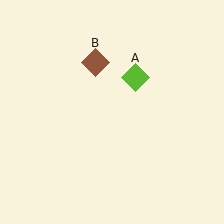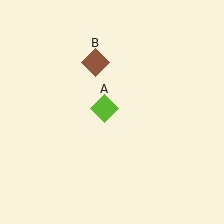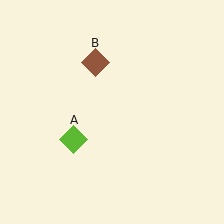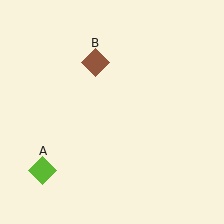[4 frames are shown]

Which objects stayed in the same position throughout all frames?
Brown diamond (object B) remained stationary.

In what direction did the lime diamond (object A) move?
The lime diamond (object A) moved down and to the left.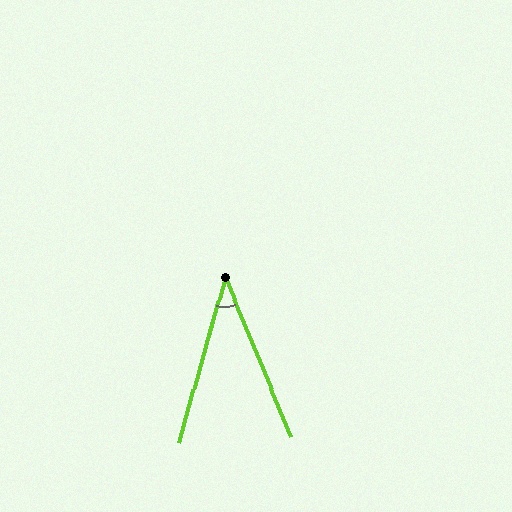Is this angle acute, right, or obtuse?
It is acute.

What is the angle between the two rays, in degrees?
Approximately 38 degrees.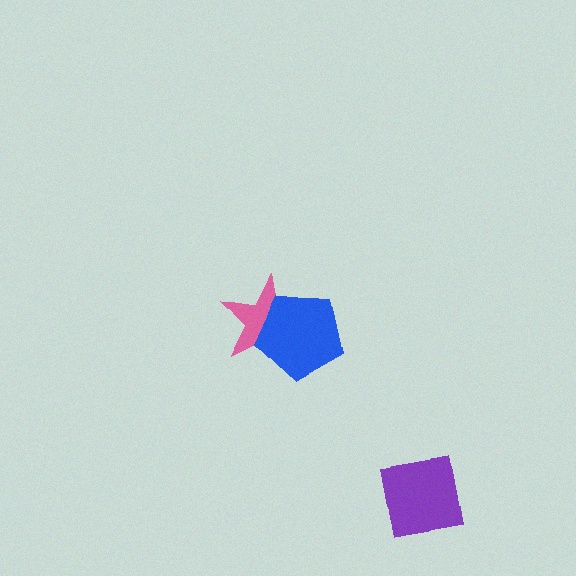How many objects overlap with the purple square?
0 objects overlap with the purple square.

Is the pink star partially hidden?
Yes, it is partially covered by another shape.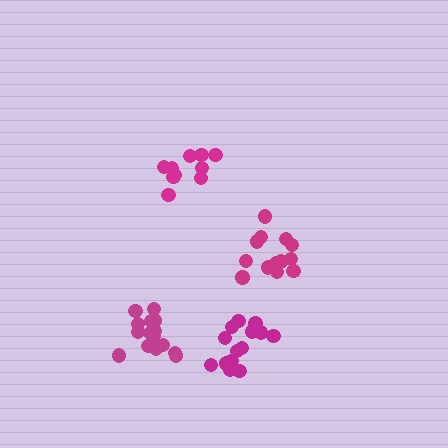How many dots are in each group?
Group 1: 13 dots, Group 2: 10 dots, Group 3: 15 dots, Group 4: 14 dots (52 total).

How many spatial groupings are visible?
There are 4 spatial groupings.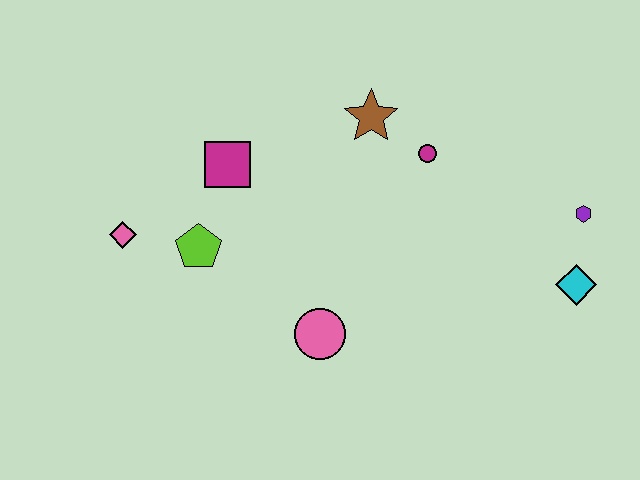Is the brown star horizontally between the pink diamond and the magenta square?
No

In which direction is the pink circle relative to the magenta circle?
The pink circle is below the magenta circle.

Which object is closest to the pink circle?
The lime pentagon is closest to the pink circle.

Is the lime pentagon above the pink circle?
Yes